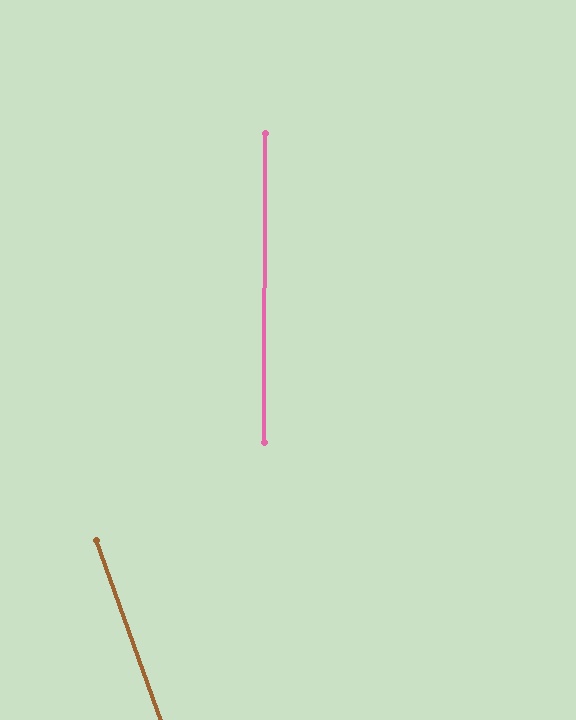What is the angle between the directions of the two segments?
Approximately 20 degrees.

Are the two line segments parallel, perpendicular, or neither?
Neither parallel nor perpendicular — they differ by about 20°.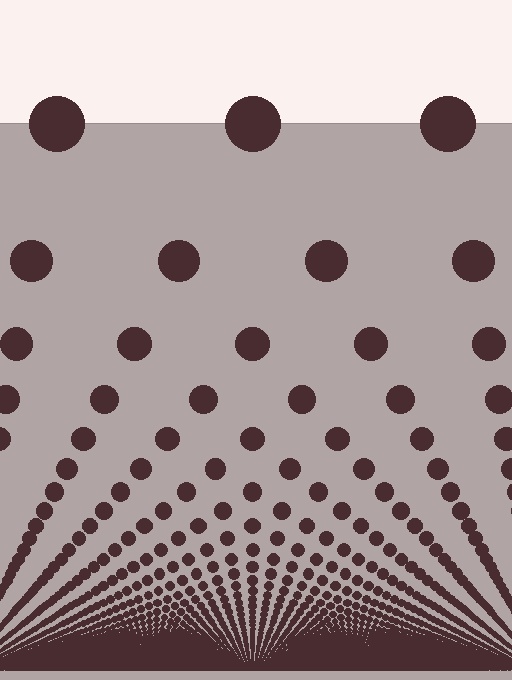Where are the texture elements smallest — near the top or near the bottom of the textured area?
Near the bottom.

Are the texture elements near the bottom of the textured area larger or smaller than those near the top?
Smaller. The gradient is inverted — elements near the bottom are smaller and denser.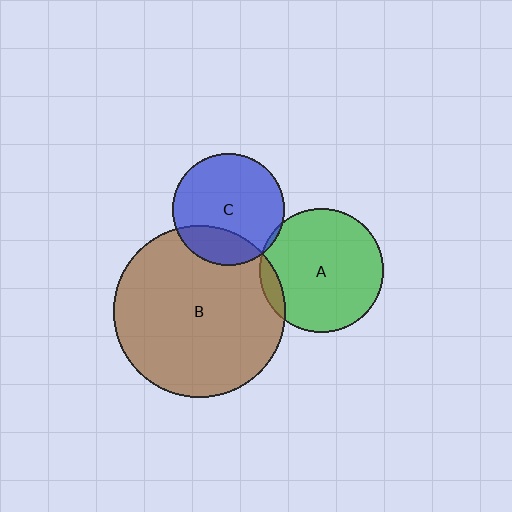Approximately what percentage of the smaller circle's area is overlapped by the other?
Approximately 5%.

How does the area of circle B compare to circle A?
Approximately 1.9 times.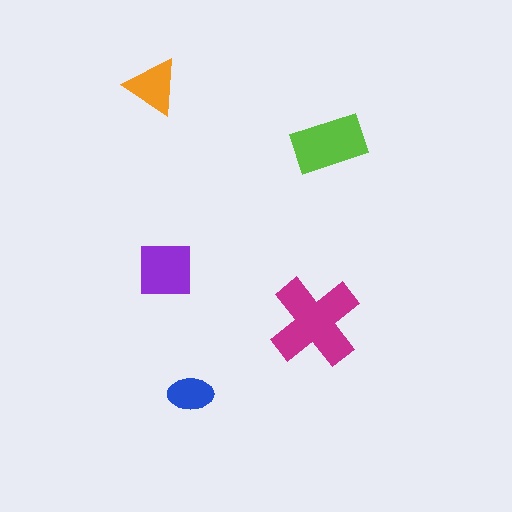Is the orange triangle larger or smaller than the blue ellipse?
Larger.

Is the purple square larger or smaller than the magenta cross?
Smaller.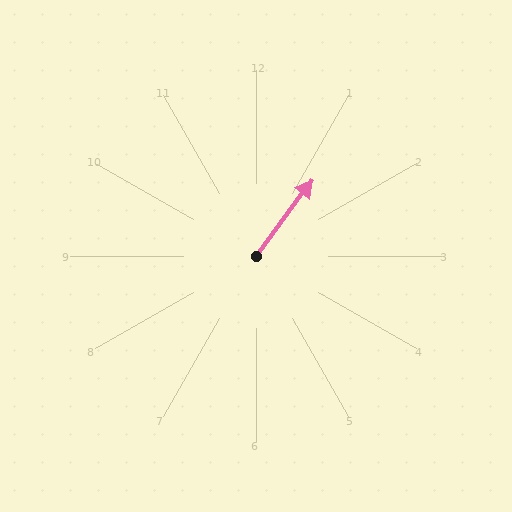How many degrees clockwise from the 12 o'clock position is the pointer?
Approximately 36 degrees.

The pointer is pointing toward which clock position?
Roughly 1 o'clock.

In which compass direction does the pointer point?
Northeast.